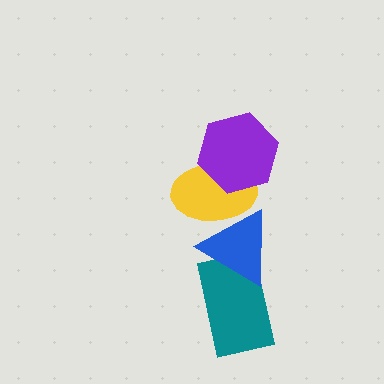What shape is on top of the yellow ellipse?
The purple hexagon is on top of the yellow ellipse.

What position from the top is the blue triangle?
The blue triangle is 3rd from the top.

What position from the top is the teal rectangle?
The teal rectangle is 4th from the top.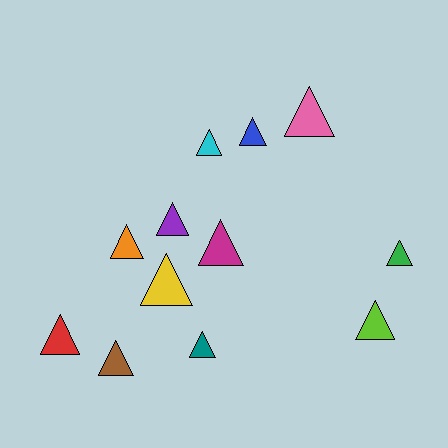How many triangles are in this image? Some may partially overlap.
There are 12 triangles.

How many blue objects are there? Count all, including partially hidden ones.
There is 1 blue object.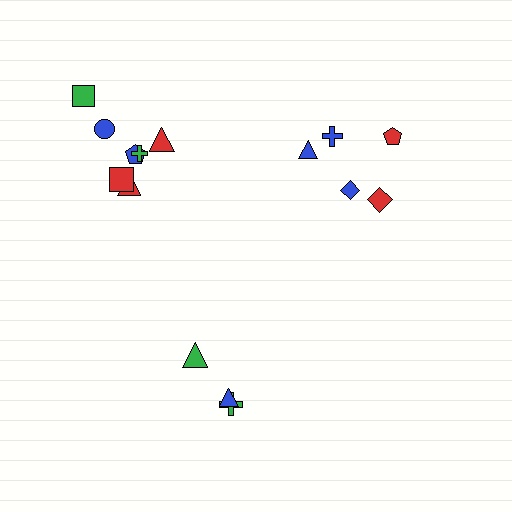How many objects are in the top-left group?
There are 7 objects.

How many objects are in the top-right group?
There are 5 objects.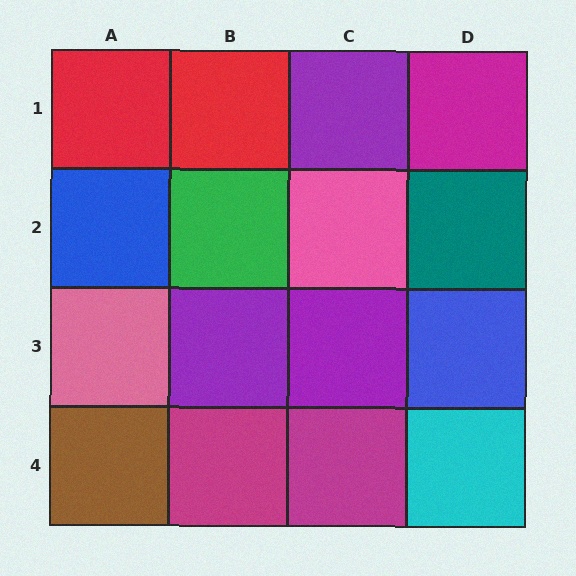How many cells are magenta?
3 cells are magenta.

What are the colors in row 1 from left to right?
Red, red, purple, magenta.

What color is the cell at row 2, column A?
Blue.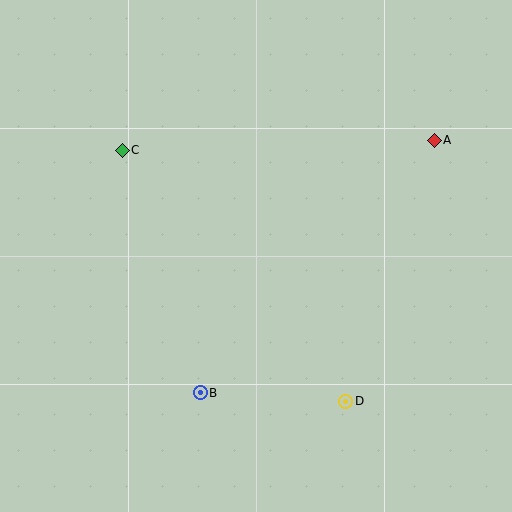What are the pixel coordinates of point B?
Point B is at (200, 393).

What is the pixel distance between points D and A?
The distance between D and A is 276 pixels.